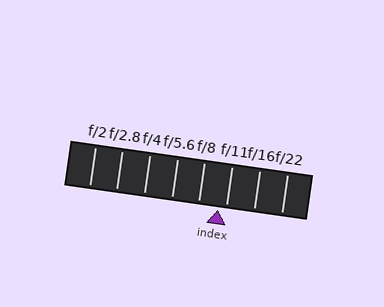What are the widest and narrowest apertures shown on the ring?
The widest aperture shown is f/2 and the narrowest is f/22.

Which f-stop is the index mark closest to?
The index mark is closest to f/11.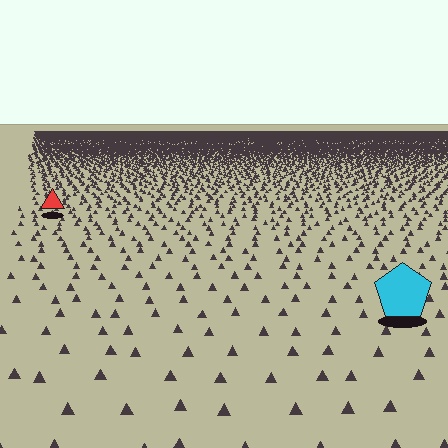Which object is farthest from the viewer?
The red triangle is farthest from the viewer. It appears smaller and the ground texture around it is denser.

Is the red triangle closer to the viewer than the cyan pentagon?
No. The cyan pentagon is closer — you can tell from the texture gradient: the ground texture is coarser near it.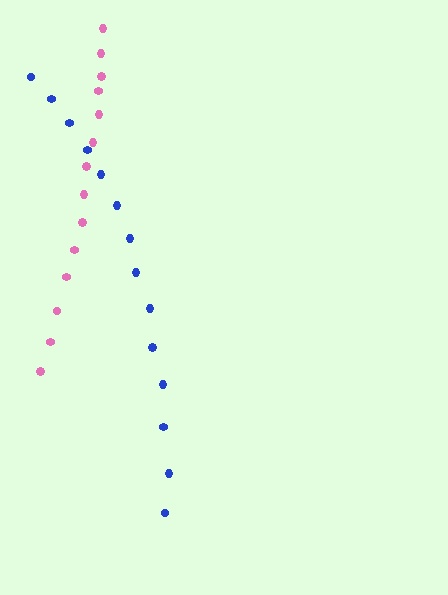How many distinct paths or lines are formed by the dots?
There are 2 distinct paths.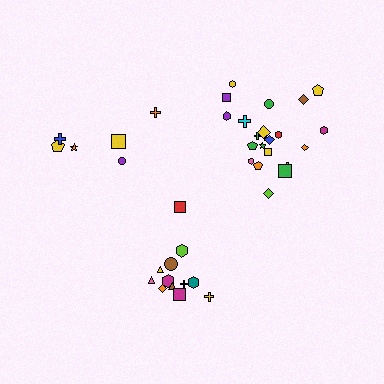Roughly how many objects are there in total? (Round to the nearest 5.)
Roughly 40 objects in total.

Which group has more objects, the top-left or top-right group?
The top-right group.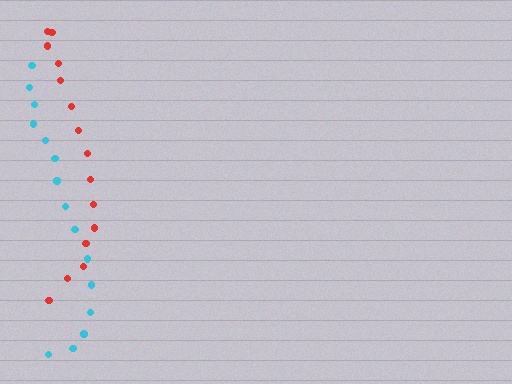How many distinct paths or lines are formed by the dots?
There are 2 distinct paths.